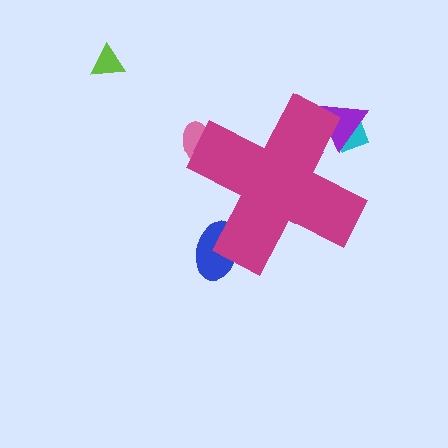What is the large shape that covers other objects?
A magenta cross.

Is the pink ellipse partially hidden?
Yes, the pink ellipse is partially hidden behind the magenta cross.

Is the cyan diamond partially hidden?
Yes, the cyan diamond is partially hidden behind the magenta cross.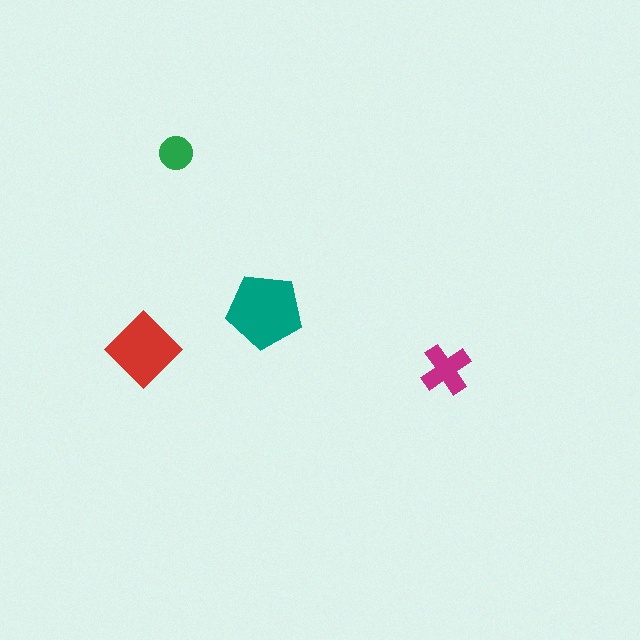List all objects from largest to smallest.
The teal pentagon, the red diamond, the magenta cross, the green circle.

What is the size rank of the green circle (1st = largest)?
4th.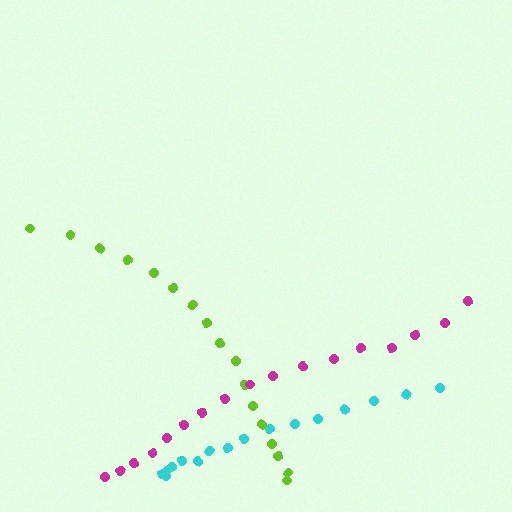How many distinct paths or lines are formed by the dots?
There are 3 distinct paths.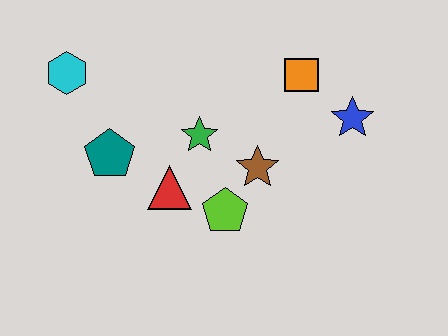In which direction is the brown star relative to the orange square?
The brown star is below the orange square.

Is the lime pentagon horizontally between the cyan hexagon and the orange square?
Yes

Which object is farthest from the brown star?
The cyan hexagon is farthest from the brown star.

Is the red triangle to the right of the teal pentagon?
Yes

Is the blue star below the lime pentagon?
No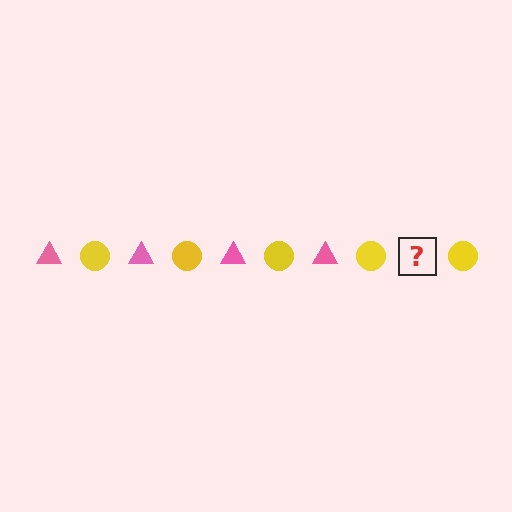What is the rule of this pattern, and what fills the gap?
The rule is that the pattern alternates between pink triangle and yellow circle. The gap should be filled with a pink triangle.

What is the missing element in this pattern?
The missing element is a pink triangle.